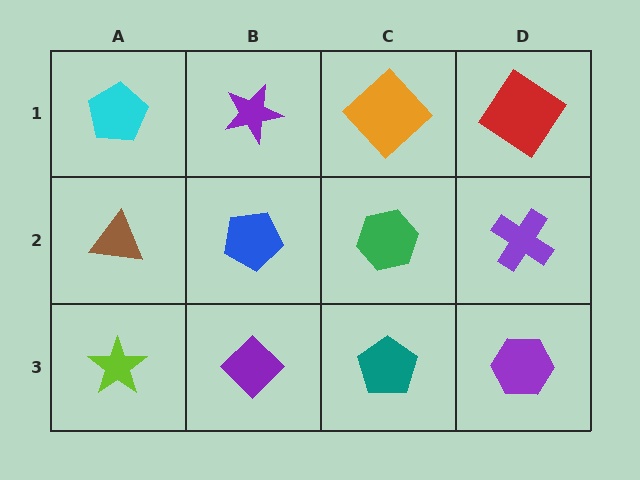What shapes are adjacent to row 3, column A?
A brown triangle (row 2, column A), a purple diamond (row 3, column B).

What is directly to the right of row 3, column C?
A purple hexagon.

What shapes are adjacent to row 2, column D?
A red diamond (row 1, column D), a purple hexagon (row 3, column D), a green hexagon (row 2, column C).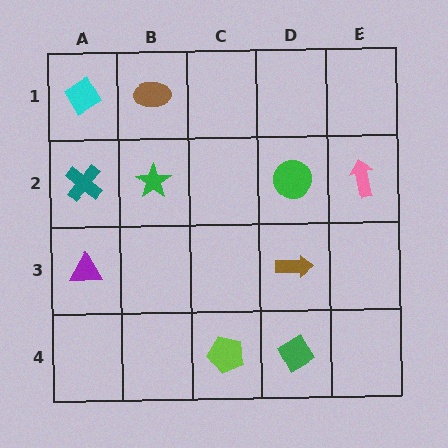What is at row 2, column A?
A teal cross.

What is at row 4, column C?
A lime pentagon.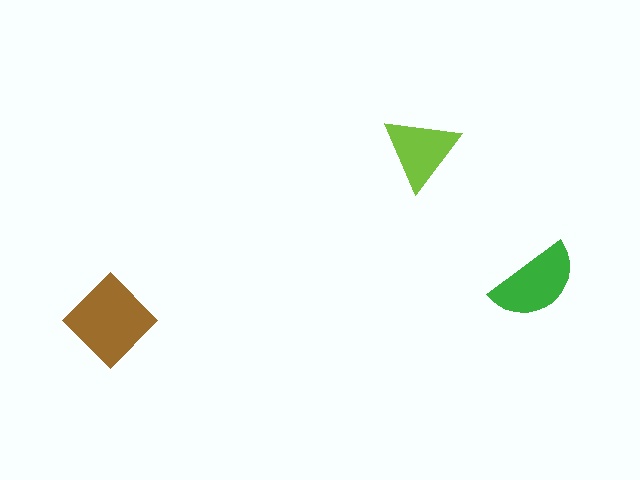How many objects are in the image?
There are 3 objects in the image.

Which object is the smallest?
The lime triangle.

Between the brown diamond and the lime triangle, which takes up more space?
The brown diamond.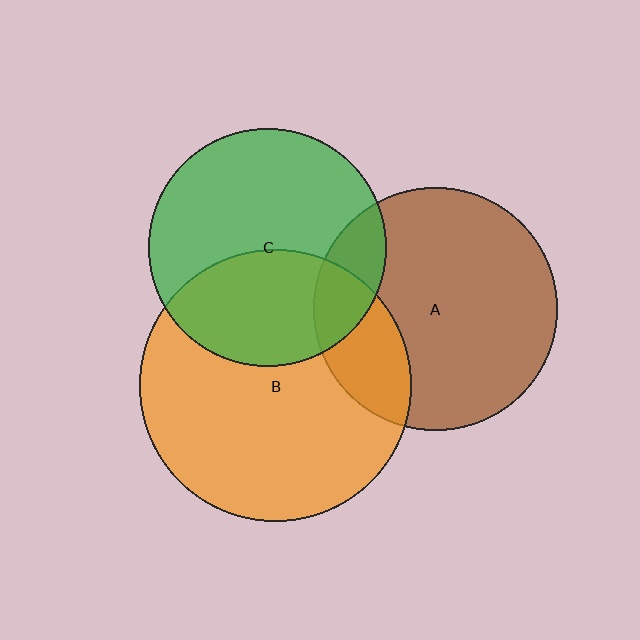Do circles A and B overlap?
Yes.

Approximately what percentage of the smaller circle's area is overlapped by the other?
Approximately 20%.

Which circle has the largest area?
Circle B (orange).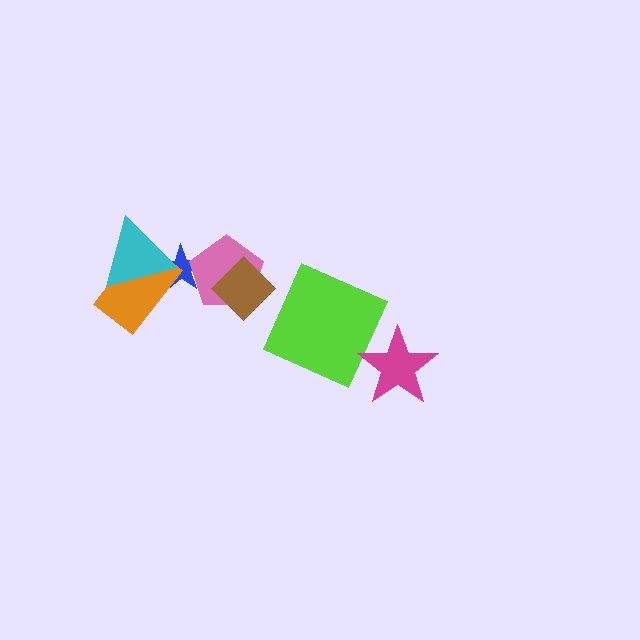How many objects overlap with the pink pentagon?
2 objects overlap with the pink pentagon.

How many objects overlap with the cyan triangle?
2 objects overlap with the cyan triangle.